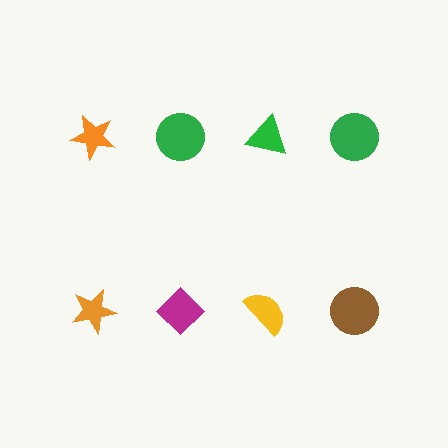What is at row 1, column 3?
A green triangle.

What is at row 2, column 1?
An orange star.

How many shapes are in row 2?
4 shapes.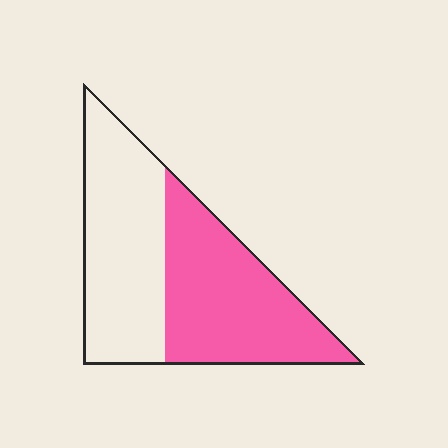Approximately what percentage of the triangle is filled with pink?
Approximately 50%.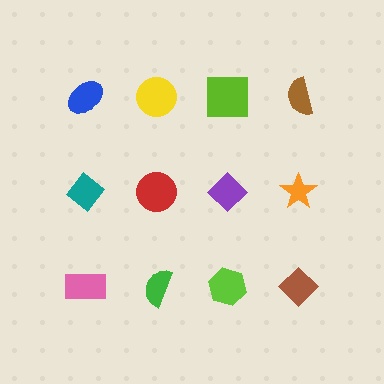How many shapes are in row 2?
4 shapes.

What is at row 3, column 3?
A lime hexagon.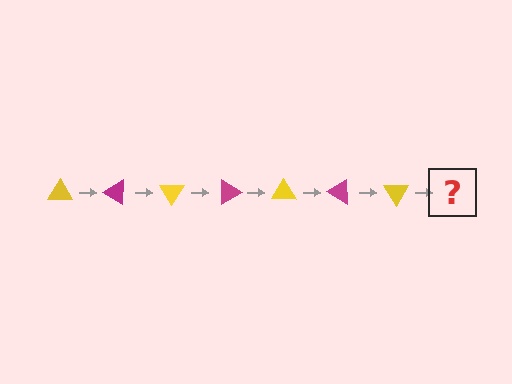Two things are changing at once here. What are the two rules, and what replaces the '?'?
The two rules are that it rotates 30 degrees each step and the color cycles through yellow and magenta. The '?' should be a magenta triangle, rotated 210 degrees from the start.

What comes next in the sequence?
The next element should be a magenta triangle, rotated 210 degrees from the start.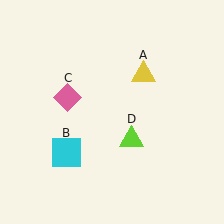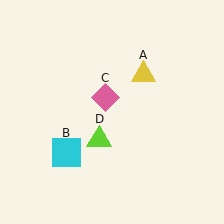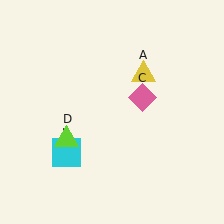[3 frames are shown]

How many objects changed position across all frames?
2 objects changed position: pink diamond (object C), lime triangle (object D).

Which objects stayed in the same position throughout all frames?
Yellow triangle (object A) and cyan square (object B) remained stationary.